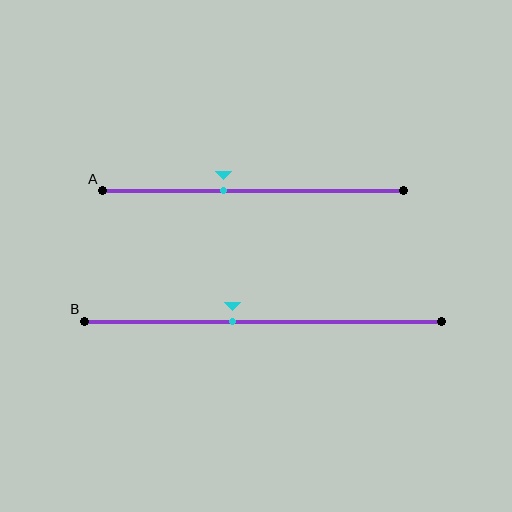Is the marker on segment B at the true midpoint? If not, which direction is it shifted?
No, the marker on segment B is shifted to the left by about 9% of the segment length.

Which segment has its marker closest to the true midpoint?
Segment B has its marker closest to the true midpoint.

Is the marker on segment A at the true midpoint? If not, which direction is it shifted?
No, the marker on segment A is shifted to the left by about 10% of the segment length.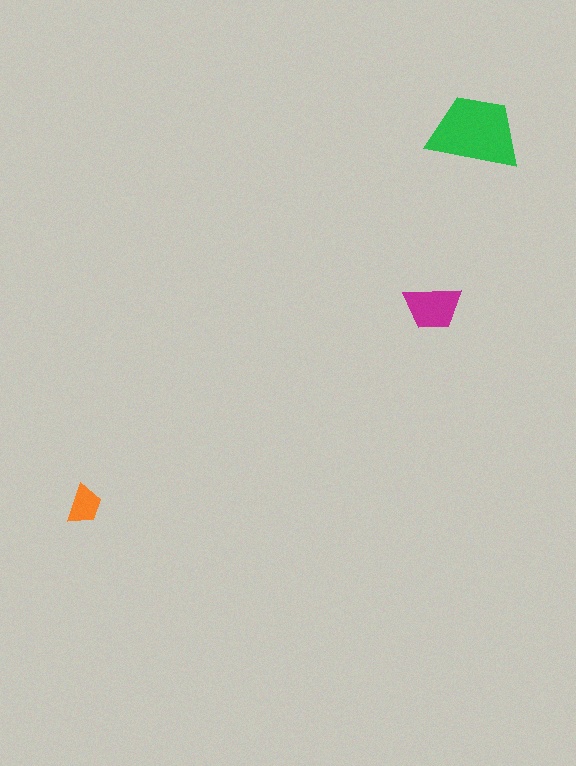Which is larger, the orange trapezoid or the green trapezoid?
The green one.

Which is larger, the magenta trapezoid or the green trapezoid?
The green one.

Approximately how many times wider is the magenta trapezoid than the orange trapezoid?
About 1.5 times wider.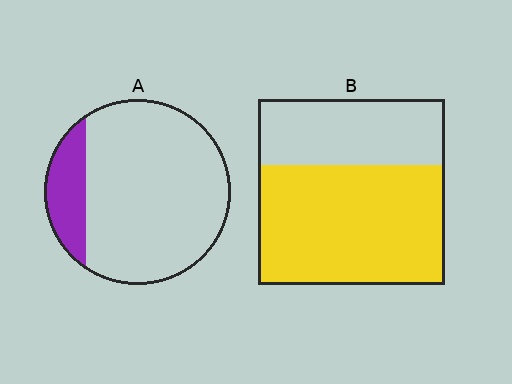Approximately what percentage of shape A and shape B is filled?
A is approximately 15% and B is approximately 65%.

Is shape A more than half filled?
No.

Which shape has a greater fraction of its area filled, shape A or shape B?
Shape B.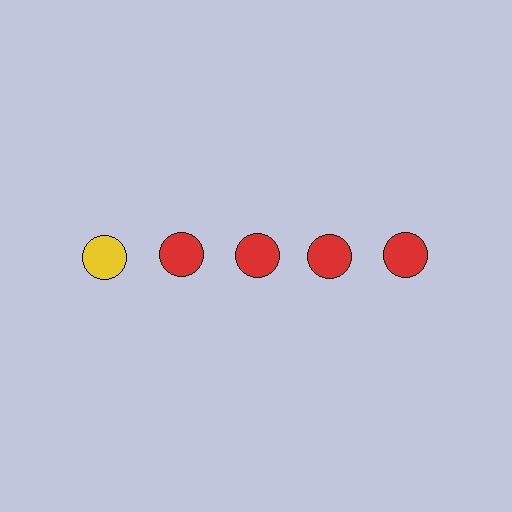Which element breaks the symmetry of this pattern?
The yellow circle in the top row, leftmost column breaks the symmetry. All other shapes are red circles.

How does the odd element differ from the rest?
It has a different color: yellow instead of red.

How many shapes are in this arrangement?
There are 5 shapes arranged in a grid pattern.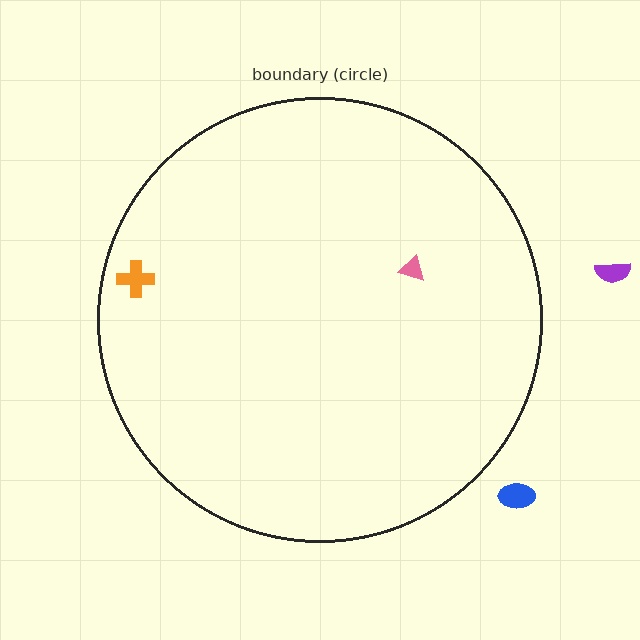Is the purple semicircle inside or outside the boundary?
Outside.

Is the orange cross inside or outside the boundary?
Inside.